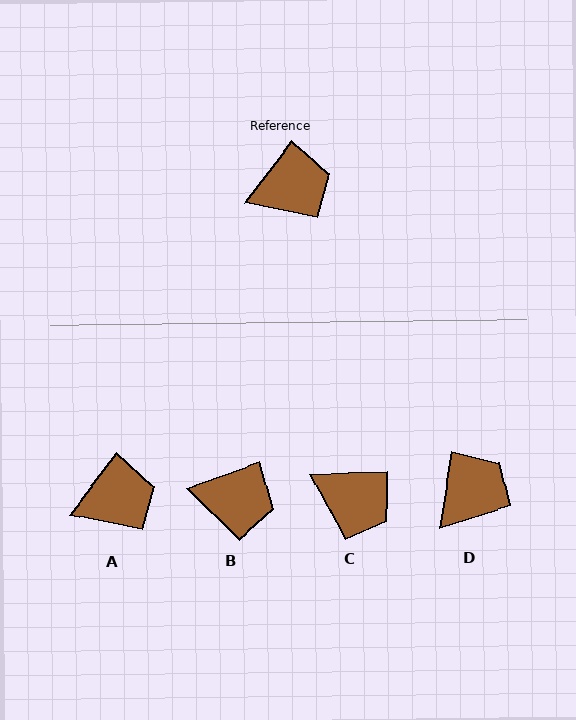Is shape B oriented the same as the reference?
No, it is off by about 33 degrees.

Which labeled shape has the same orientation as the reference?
A.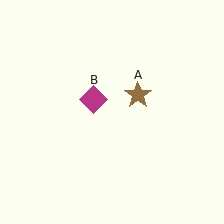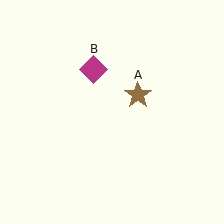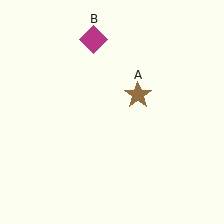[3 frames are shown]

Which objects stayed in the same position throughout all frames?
Brown star (object A) remained stationary.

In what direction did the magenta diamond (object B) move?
The magenta diamond (object B) moved up.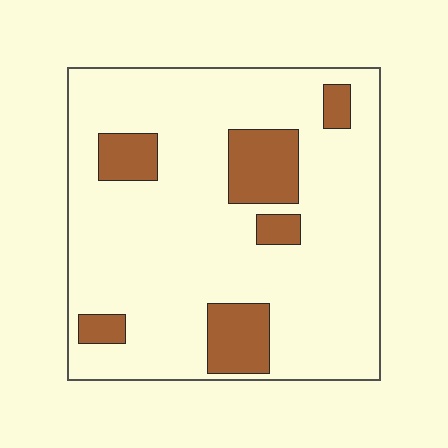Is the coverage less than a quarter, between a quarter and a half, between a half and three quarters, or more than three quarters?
Less than a quarter.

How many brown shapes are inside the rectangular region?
6.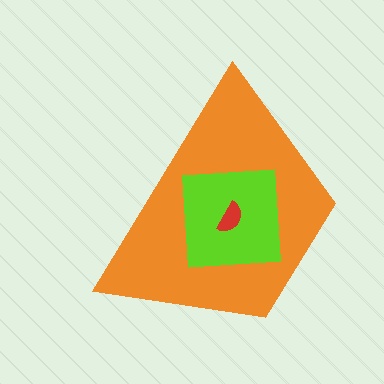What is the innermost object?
The red semicircle.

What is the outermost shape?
The orange trapezoid.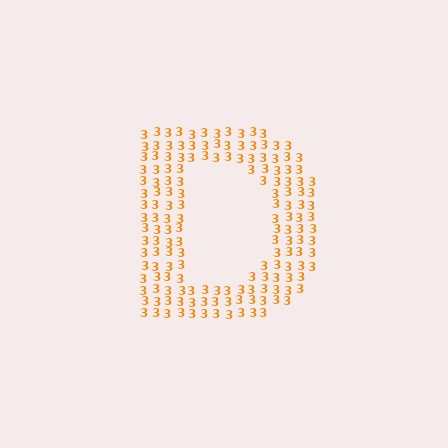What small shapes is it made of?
It is made of small digit 3's.